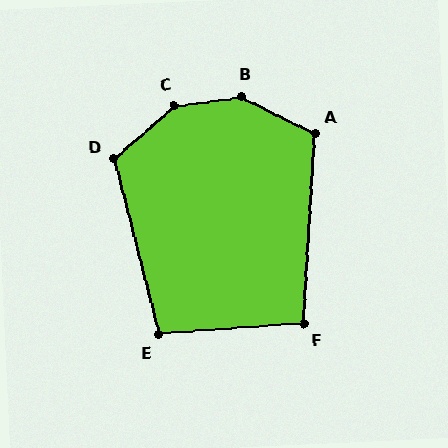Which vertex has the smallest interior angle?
F, at approximately 97 degrees.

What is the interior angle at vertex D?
Approximately 117 degrees (obtuse).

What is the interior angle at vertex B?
Approximately 146 degrees (obtuse).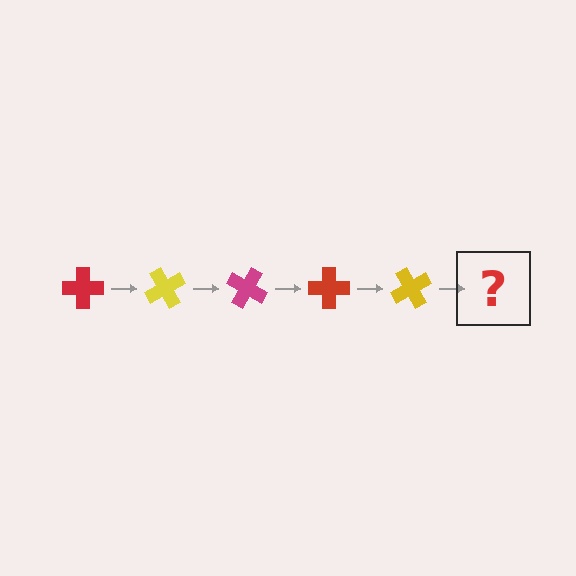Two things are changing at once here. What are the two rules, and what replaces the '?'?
The two rules are that it rotates 60 degrees each step and the color cycles through red, yellow, and magenta. The '?' should be a magenta cross, rotated 300 degrees from the start.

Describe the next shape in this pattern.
It should be a magenta cross, rotated 300 degrees from the start.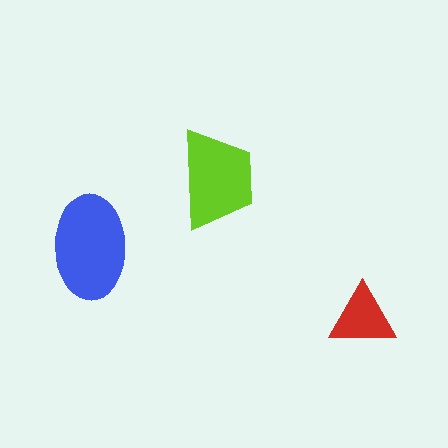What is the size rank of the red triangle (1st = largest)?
3rd.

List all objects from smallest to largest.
The red triangle, the lime trapezoid, the blue ellipse.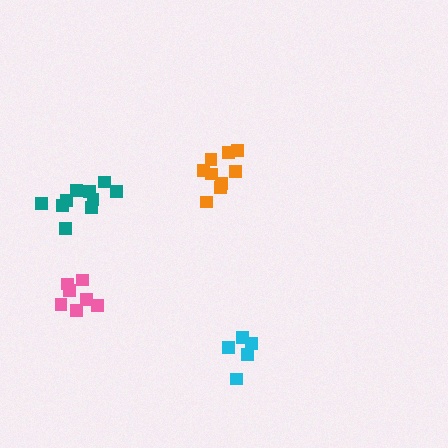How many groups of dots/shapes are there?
There are 4 groups.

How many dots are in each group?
Group 1: 10 dots, Group 2: 5 dots, Group 3: 7 dots, Group 4: 9 dots (31 total).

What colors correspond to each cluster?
The clusters are colored: teal, cyan, pink, orange.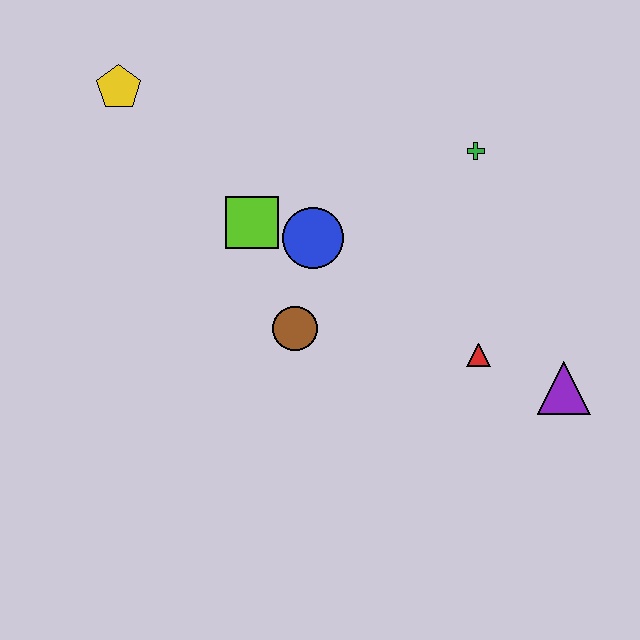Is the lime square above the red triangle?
Yes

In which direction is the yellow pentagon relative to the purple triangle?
The yellow pentagon is to the left of the purple triangle.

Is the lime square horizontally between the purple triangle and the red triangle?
No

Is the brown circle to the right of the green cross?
No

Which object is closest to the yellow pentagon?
The lime square is closest to the yellow pentagon.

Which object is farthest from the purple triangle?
The yellow pentagon is farthest from the purple triangle.